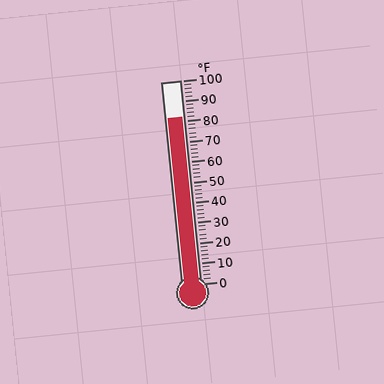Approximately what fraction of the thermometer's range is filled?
The thermometer is filled to approximately 80% of its range.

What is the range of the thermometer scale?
The thermometer scale ranges from 0°F to 100°F.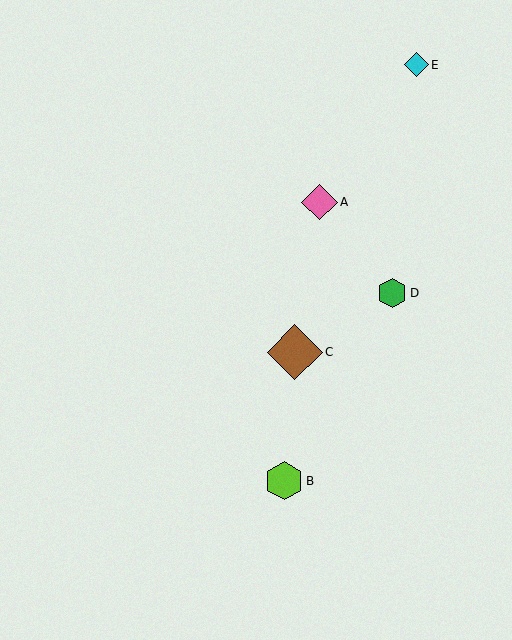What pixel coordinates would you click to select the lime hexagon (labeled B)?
Click at (285, 481) to select the lime hexagon B.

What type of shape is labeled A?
Shape A is a pink diamond.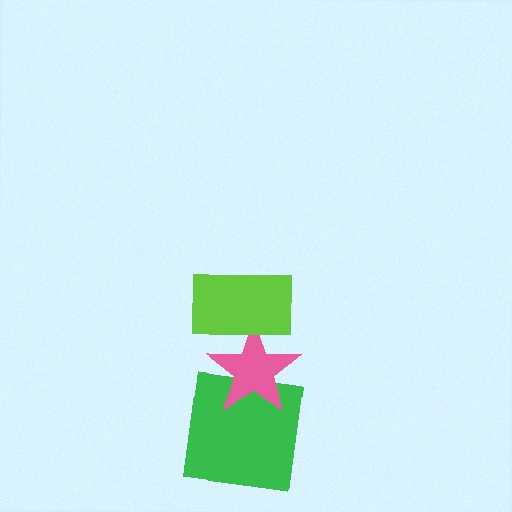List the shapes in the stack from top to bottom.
From top to bottom: the lime rectangle, the pink star, the green square.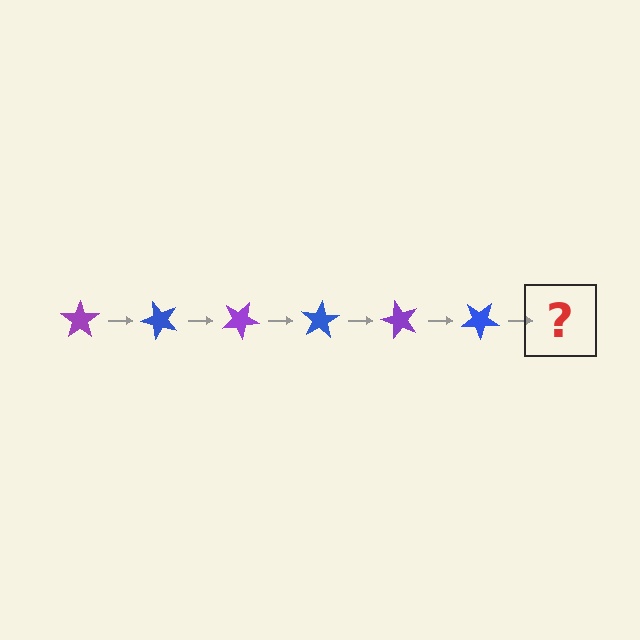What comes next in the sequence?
The next element should be a purple star, rotated 300 degrees from the start.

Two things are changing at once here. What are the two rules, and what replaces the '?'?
The two rules are that it rotates 50 degrees each step and the color cycles through purple and blue. The '?' should be a purple star, rotated 300 degrees from the start.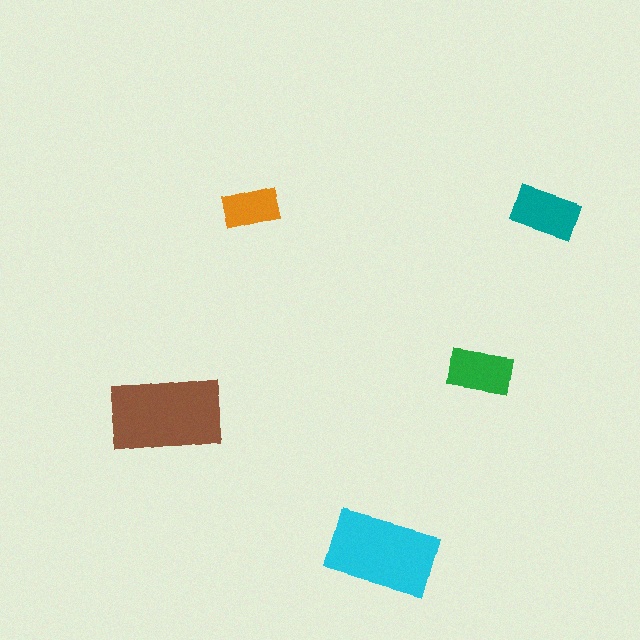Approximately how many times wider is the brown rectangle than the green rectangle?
About 1.5 times wider.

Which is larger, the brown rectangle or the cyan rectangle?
The brown one.